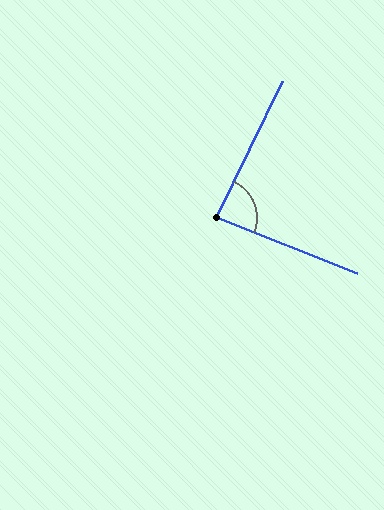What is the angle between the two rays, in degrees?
Approximately 86 degrees.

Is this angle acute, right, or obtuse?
It is approximately a right angle.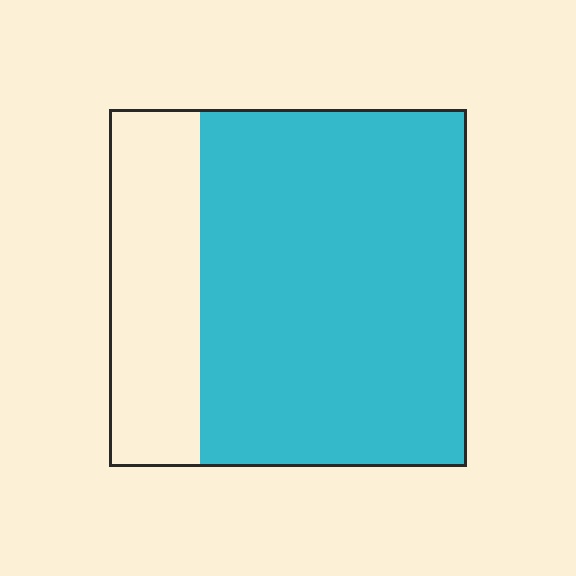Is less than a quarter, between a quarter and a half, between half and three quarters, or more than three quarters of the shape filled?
Between half and three quarters.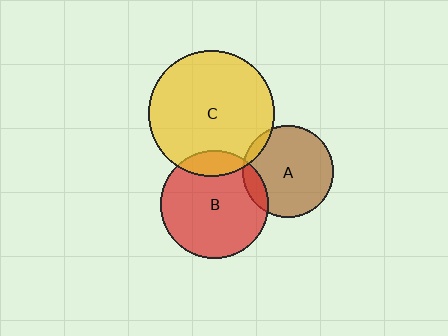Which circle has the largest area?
Circle C (yellow).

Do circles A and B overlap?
Yes.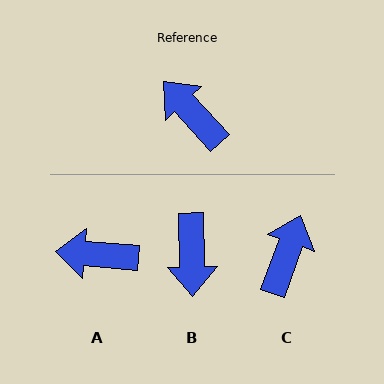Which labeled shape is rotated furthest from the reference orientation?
B, about 138 degrees away.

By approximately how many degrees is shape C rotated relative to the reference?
Approximately 62 degrees clockwise.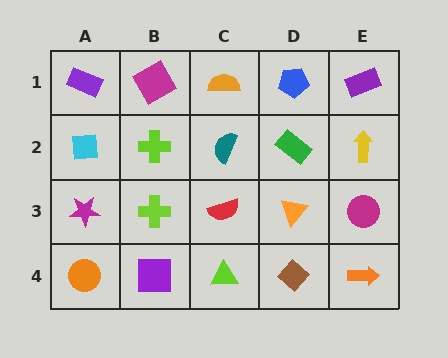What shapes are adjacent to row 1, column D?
A green rectangle (row 2, column D), an orange semicircle (row 1, column C), a purple rectangle (row 1, column E).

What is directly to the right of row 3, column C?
An orange triangle.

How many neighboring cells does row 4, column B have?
3.